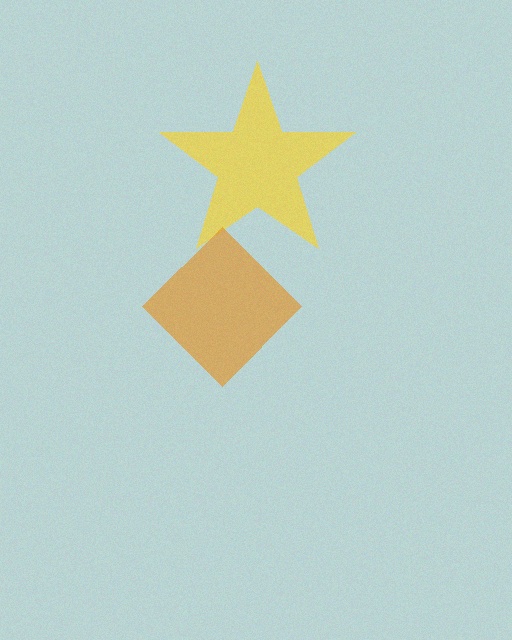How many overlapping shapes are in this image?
There are 2 overlapping shapes in the image.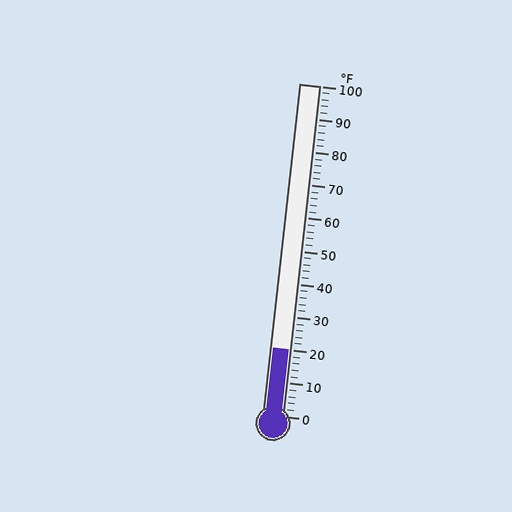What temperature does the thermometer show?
The thermometer shows approximately 20°F.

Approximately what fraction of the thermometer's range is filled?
The thermometer is filled to approximately 20% of its range.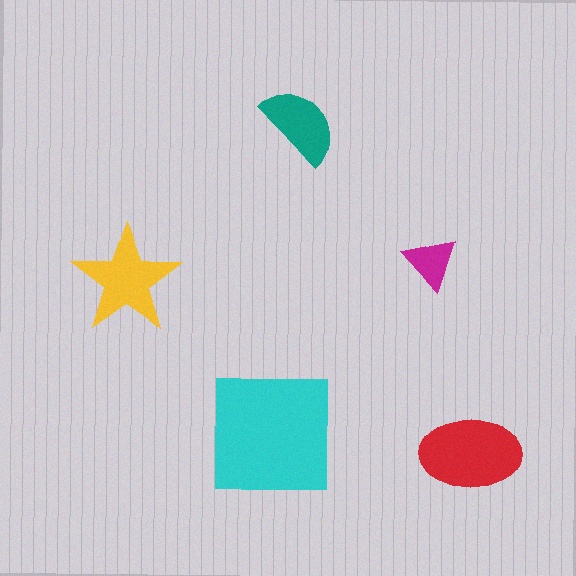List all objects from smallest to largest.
The magenta triangle, the teal semicircle, the yellow star, the red ellipse, the cyan square.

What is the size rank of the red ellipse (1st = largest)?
2nd.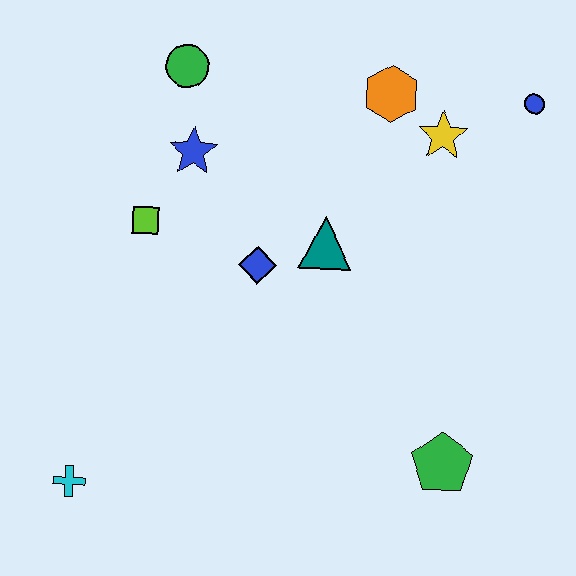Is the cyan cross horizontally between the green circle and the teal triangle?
No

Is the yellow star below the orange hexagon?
Yes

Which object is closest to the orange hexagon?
The yellow star is closest to the orange hexagon.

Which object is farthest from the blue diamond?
The blue circle is farthest from the blue diamond.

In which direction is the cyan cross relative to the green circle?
The cyan cross is below the green circle.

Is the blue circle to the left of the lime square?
No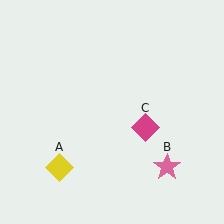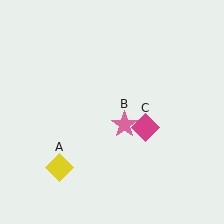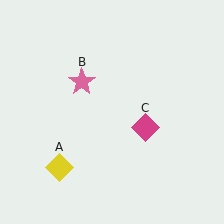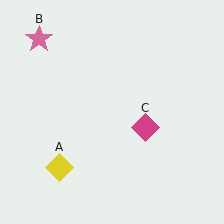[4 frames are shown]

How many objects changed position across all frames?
1 object changed position: pink star (object B).